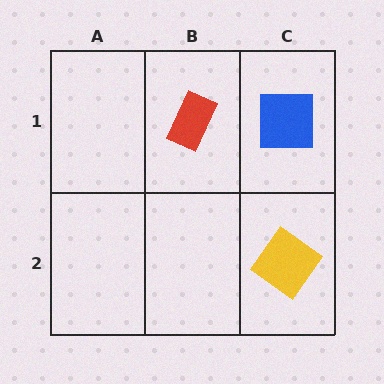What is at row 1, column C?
A blue square.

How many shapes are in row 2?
1 shape.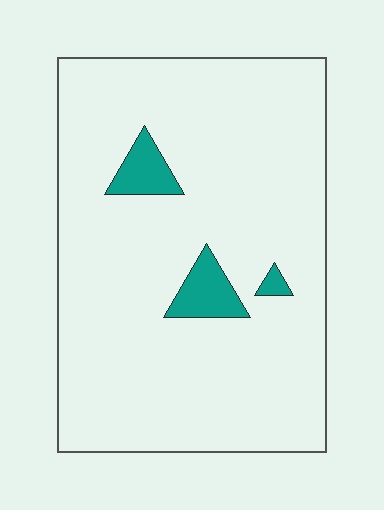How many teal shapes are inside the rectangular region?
3.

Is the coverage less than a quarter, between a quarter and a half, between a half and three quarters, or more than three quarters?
Less than a quarter.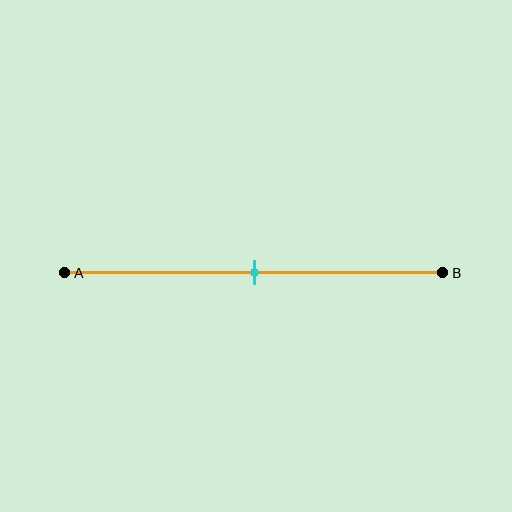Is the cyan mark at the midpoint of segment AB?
Yes, the mark is approximately at the midpoint.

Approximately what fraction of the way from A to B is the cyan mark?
The cyan mark is approximately 50% of the way from A to B.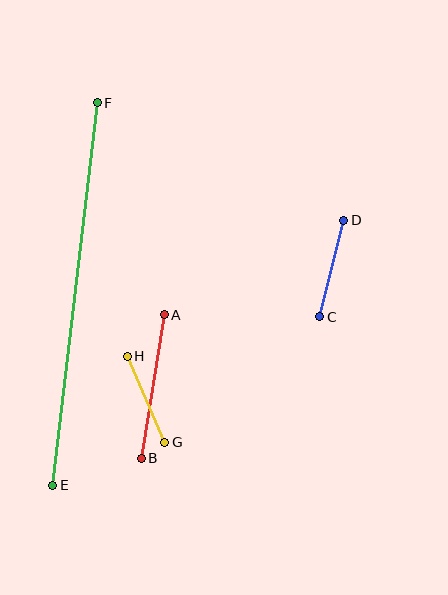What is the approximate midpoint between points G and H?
The midpoint is at approximately (146, 399) pixels.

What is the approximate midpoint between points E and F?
The midpoint is at approximately (75, 294) pixels.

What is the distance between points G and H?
The distance is approximately 94 pixels.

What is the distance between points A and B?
The distance is approximately 145 pixels.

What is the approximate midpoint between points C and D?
The midpoint is at approximately (332, 268) pixels.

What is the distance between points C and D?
The distance is approximately 99 pixels.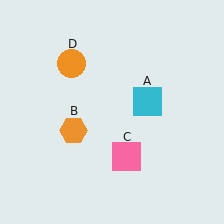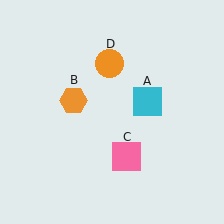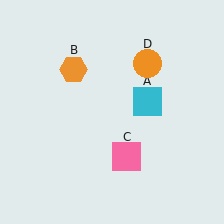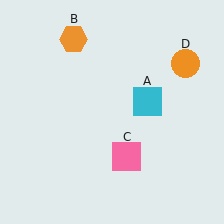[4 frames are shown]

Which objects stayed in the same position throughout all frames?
Cyan square (object A) and pink square (object C) remained stationary.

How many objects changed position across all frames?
2 objects changed position: orange hexagon (object B), orange circle (object D).